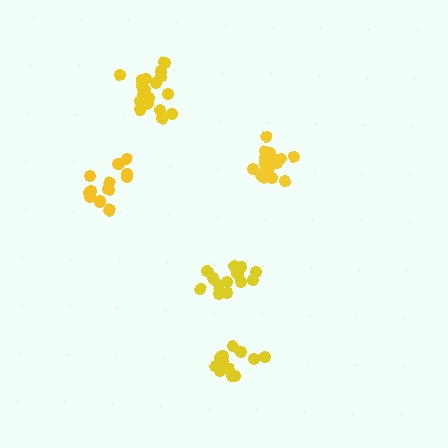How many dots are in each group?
Group 1: 18 dots, Group 2: 14 dots, Group 3: 18 dots, Group 4: 12 dots, Group 5: 13 dots (75 total).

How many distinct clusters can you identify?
There are 5 distinct clusters.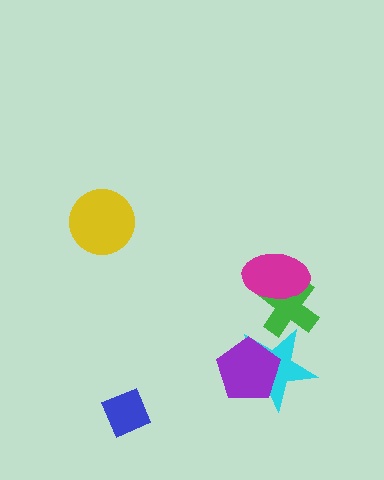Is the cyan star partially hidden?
Yes, it is partially covered by another shape.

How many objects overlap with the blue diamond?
0 objects overlap with the blue diamond.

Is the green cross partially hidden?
Yes, it is partially covered by another shape.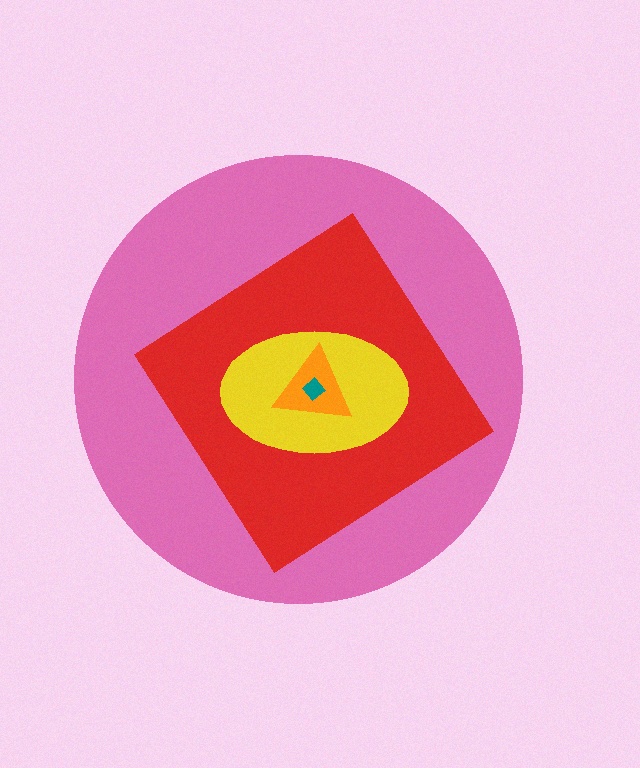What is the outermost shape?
The pink circle.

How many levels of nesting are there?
5.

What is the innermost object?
The teal diamond.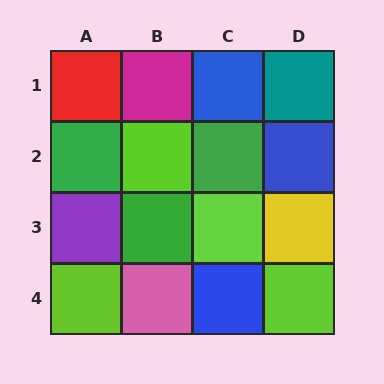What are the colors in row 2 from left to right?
Green, lime, green, blue.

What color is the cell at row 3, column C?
Lime.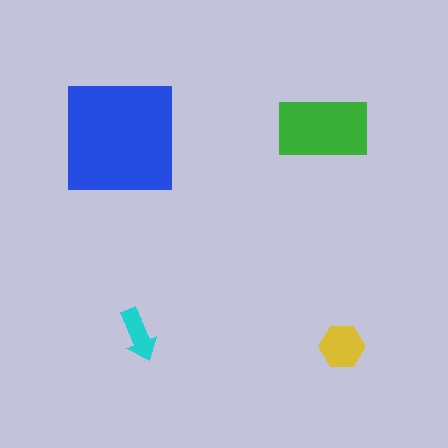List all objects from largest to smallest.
The blue square, the green rectangle, the yellow hexagon, the cyan arrow.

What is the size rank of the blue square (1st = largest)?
1st.